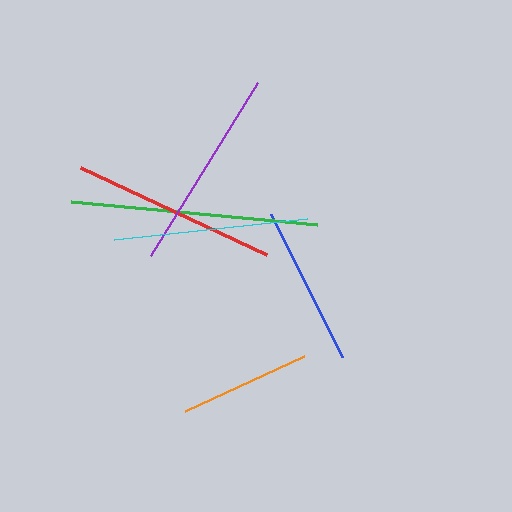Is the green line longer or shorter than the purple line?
The green line is longer than the purple line.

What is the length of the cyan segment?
The cyan segment is approximately 194 pixels long.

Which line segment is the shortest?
The orange line is the shortest at approximately 131 pixels.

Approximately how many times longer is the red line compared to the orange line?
The red line is approximately 1.6 times the length of the orange line.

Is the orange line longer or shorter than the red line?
The red line is longer than the orange line.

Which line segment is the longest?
The green line is the longest at approximately 247 pixels.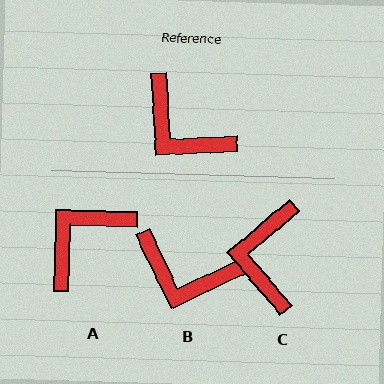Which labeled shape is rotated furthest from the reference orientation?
A, about 95 degrees away.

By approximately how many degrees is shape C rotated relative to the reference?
Approximately 53 degrees clockwise.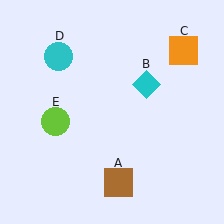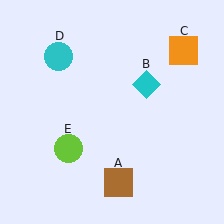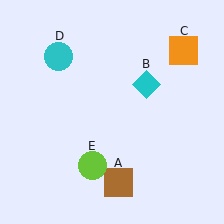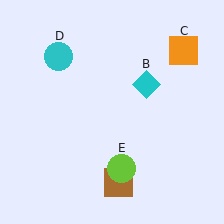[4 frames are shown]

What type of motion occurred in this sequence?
The lime circle (object E) rotated counterclockwise around the center of the scene.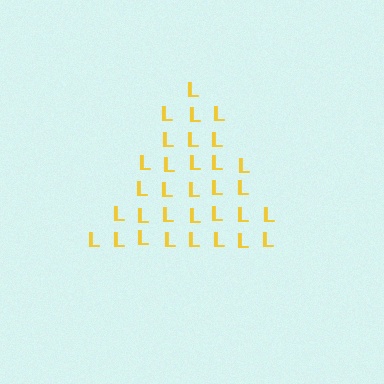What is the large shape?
The large shape is a triangle.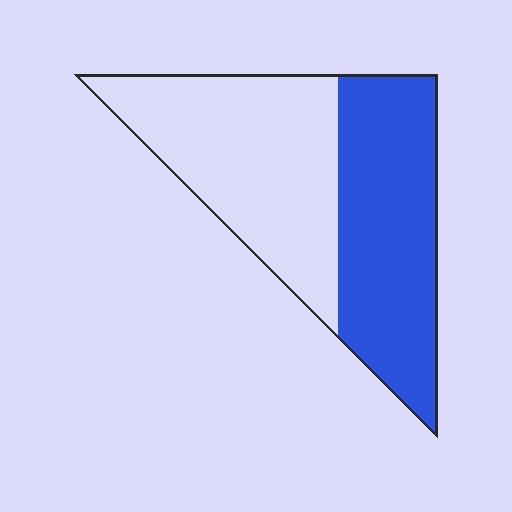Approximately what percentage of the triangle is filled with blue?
Approximately 45%.